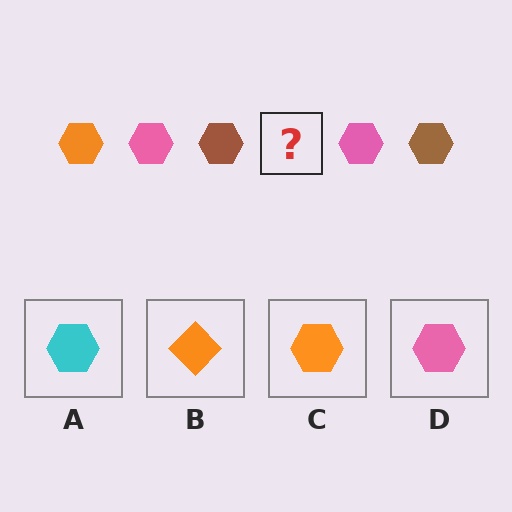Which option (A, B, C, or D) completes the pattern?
C.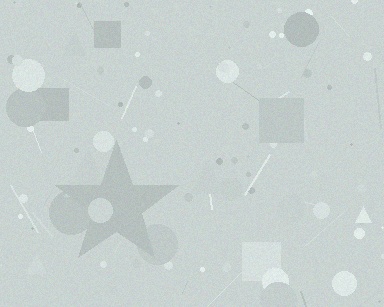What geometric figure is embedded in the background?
A star is embedded in the background.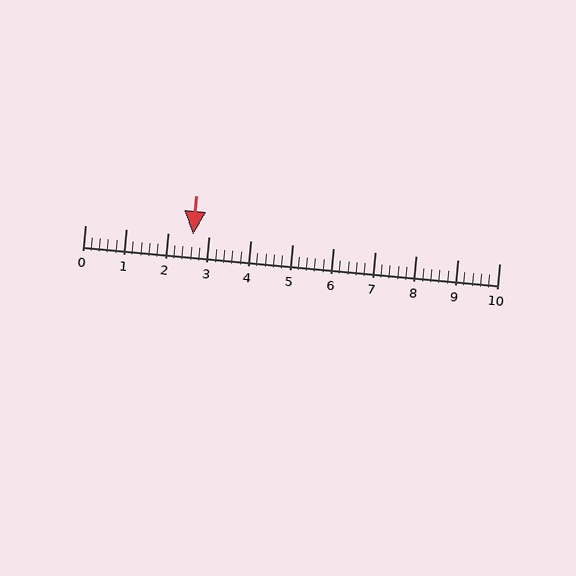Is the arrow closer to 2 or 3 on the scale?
The arrow is closer to 3.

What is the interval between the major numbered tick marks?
The major tick marks are spaced 1 units apart.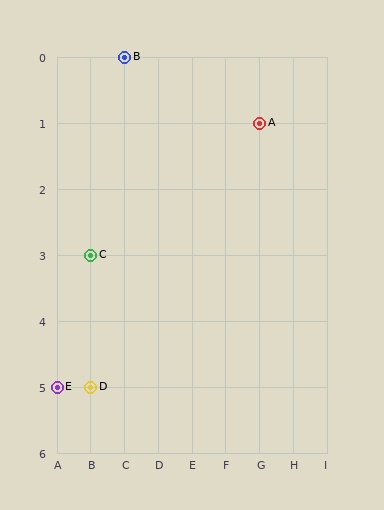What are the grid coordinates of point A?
Point A is at grid coordinates (G, 1).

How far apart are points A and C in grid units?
Points A and C are 5 columns and 2 rows apart (about 5.4 grid units diagonally).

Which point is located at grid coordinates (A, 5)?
Point E is at (A, 5).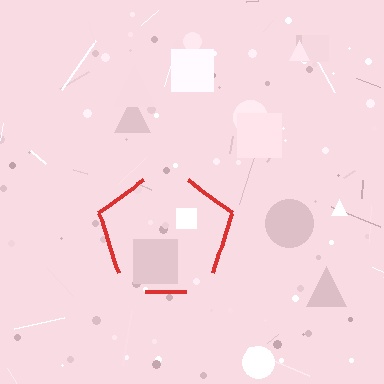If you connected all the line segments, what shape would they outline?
They would outline a pentagon.